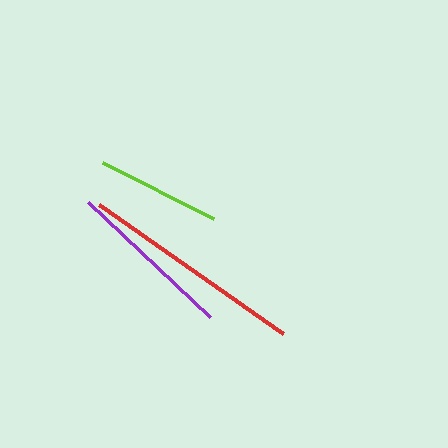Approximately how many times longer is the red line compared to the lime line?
The red line is approximately 1.8 times the length of the lime line.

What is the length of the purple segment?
The purple segment is approximately 168 pixels long.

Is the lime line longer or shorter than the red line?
The red line is longer than the lime line.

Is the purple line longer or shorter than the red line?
The red line is longer than the purple line.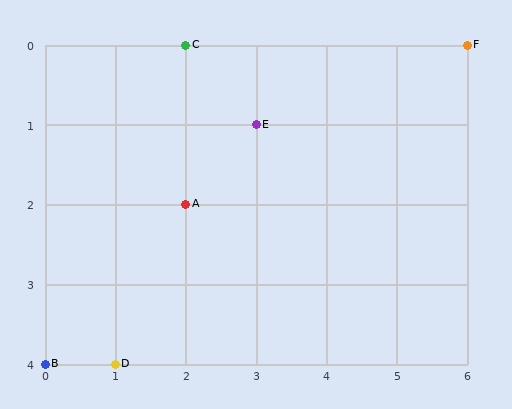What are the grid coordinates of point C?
Point C is at grid coordinates (2, 0).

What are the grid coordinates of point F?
Point F is at grid coordinates (6, 0).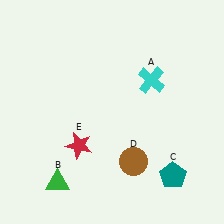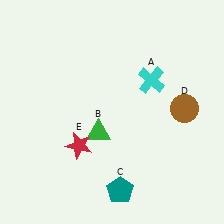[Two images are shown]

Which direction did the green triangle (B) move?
The green triangle (B) moved up.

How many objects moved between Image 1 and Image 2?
3 objects moved between the two images.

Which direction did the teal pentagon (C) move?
The teal pentagon (C) moved left.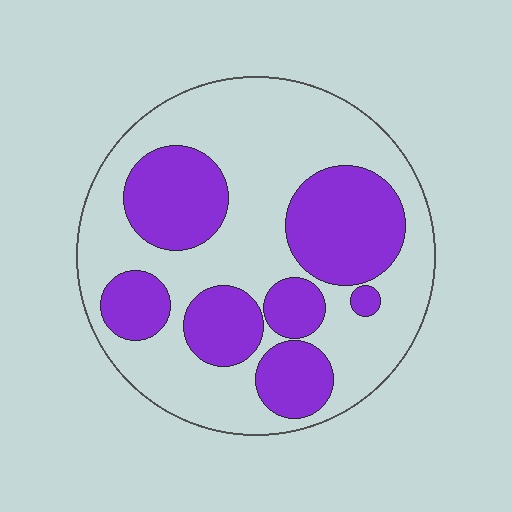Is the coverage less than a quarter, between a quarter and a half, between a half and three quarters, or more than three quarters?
Between a quarter and a half.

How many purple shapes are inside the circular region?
7.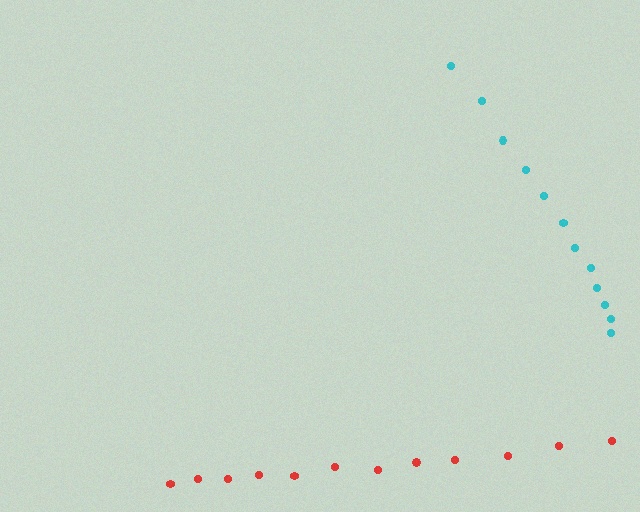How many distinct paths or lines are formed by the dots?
There are 2 distinct paths.